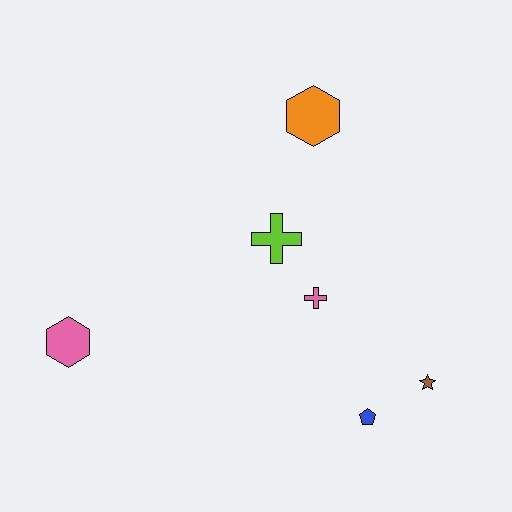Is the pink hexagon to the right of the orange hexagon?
No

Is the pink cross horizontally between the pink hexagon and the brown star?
Yes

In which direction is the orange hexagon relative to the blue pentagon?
The orange hexagon is above the blue pentagon.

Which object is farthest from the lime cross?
The pink hexagon is farthest from the lime cross.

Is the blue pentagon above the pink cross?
No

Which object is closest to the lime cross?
The pink cross is closest to the lime cross.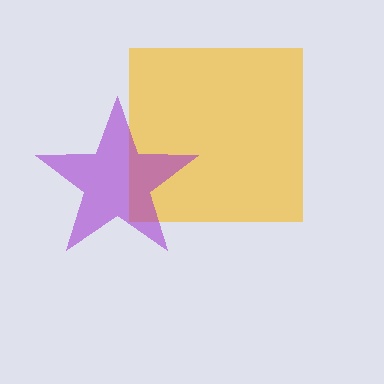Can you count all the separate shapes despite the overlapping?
Yes, there are 2 separate shapes.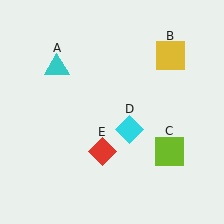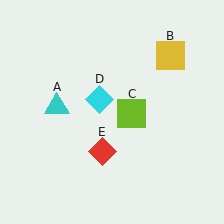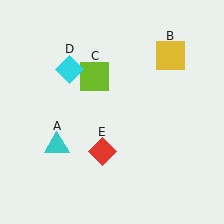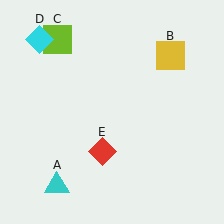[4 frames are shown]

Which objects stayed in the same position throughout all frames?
Yellow square (object B) and red diamond (object E) remained stationary.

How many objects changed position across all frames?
3 objects changed position: cyan triangle (object A), lime square (object C), cyan diamond (object D).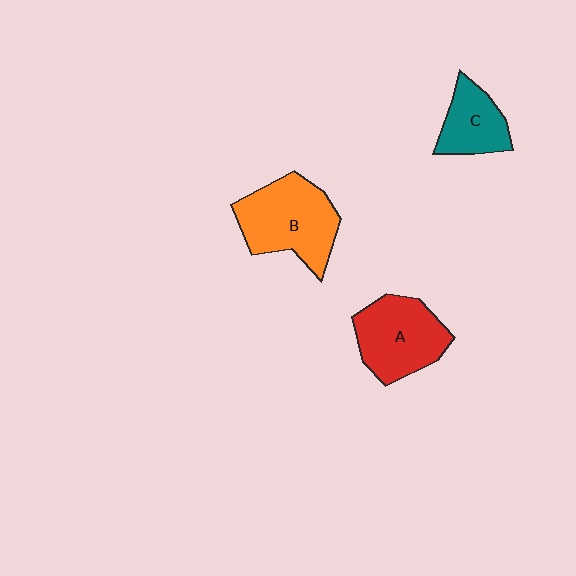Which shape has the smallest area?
Shape C (teal).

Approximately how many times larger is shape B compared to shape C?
Approximately 1.7 times.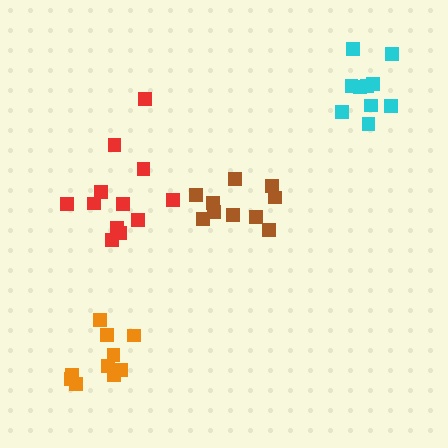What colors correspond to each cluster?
The clusters are colored: red, cyan, brown, orange.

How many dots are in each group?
Group 1: 12 dots, Group 2: 10 dots, Group 3: 10 dots, Group 4: 10 dots (42 total).